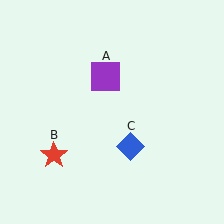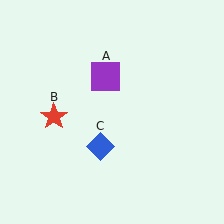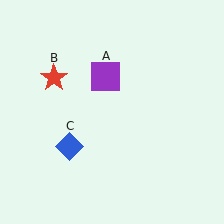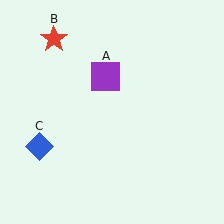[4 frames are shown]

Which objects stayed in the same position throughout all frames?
Purple square (object A) remained stationary.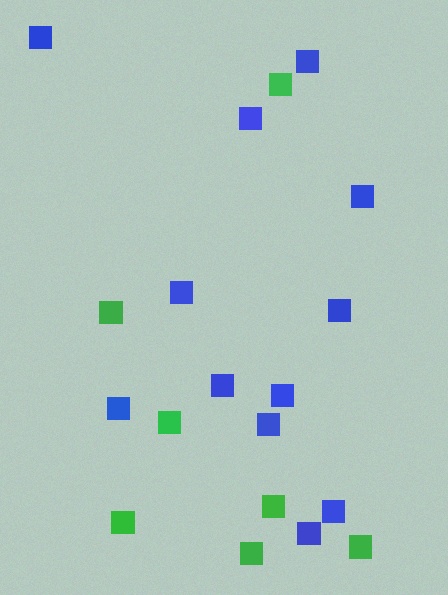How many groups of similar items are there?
There are 2 groups: one group of blue squares (12) and one group of green squares (7).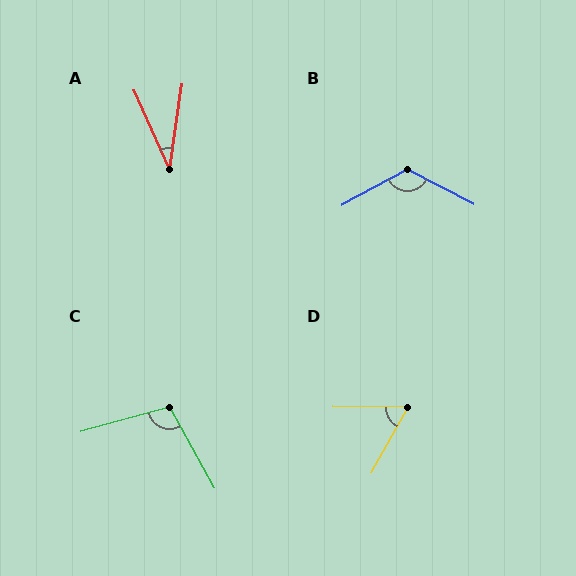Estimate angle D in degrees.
Approximately 61 degrees.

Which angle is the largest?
B, at approximately 124 degrees.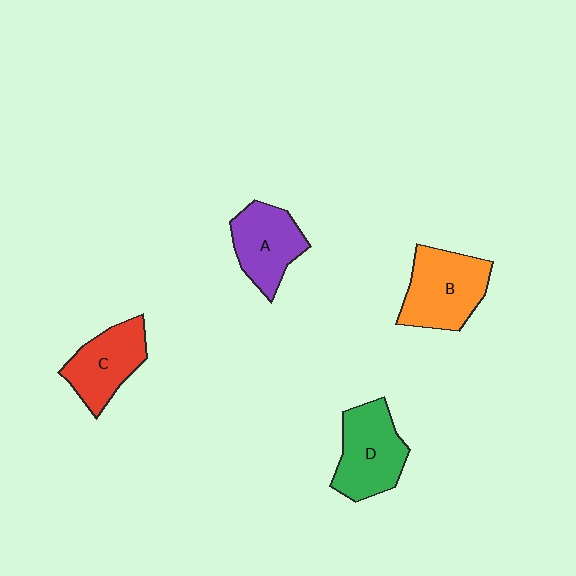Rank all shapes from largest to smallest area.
From largest to smallest: B (orange), D (green), C (red), A (purple).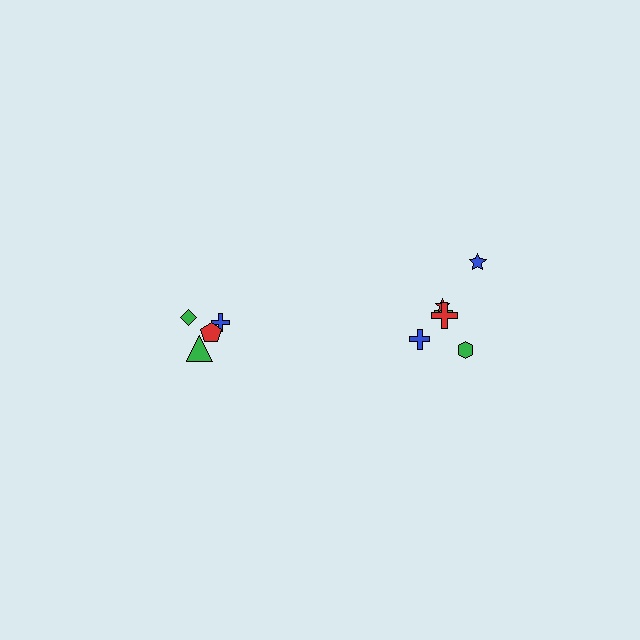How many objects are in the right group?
There are 6 objects.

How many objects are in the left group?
There are 4 objects.